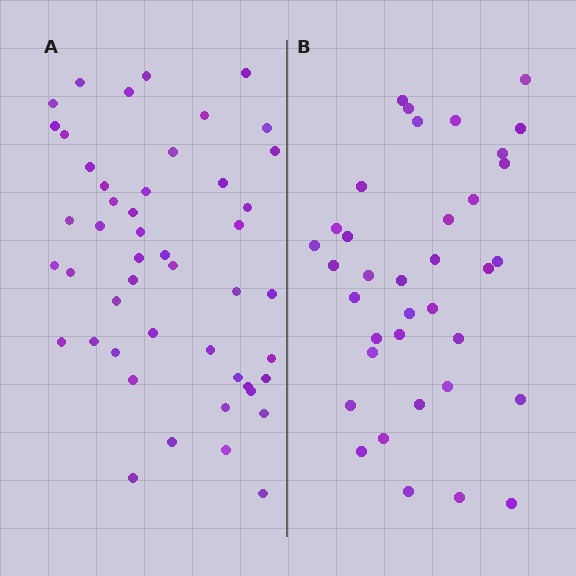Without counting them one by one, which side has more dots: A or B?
Region A (the left region) has more dots.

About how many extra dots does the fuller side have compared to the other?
Region A has roughly 12 or so more dots than region B.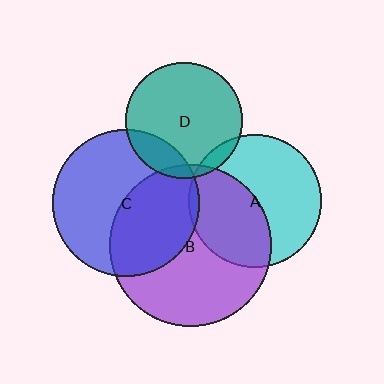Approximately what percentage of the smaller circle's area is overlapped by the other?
Approximately 5%.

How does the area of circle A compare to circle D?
Approximately 1.3 times.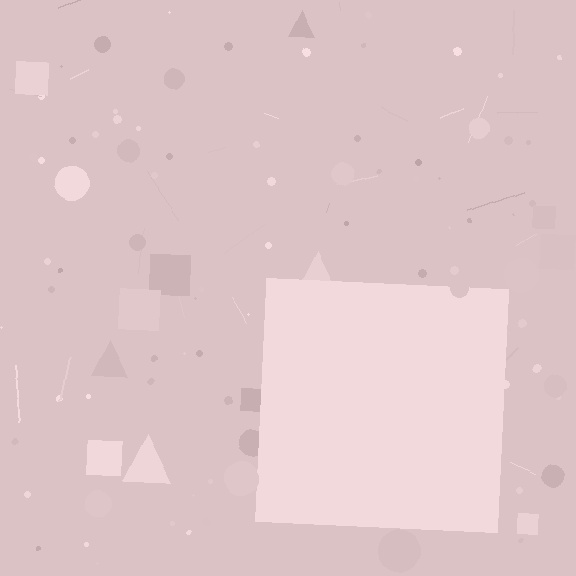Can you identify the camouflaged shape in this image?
The camouflaged shape is a square.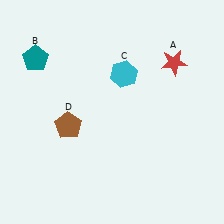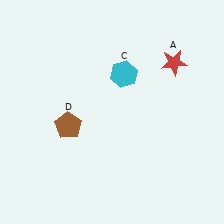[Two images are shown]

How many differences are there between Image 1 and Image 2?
There is 1 difference between the two images.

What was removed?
The teal pentagon (B) was removed in Image 2.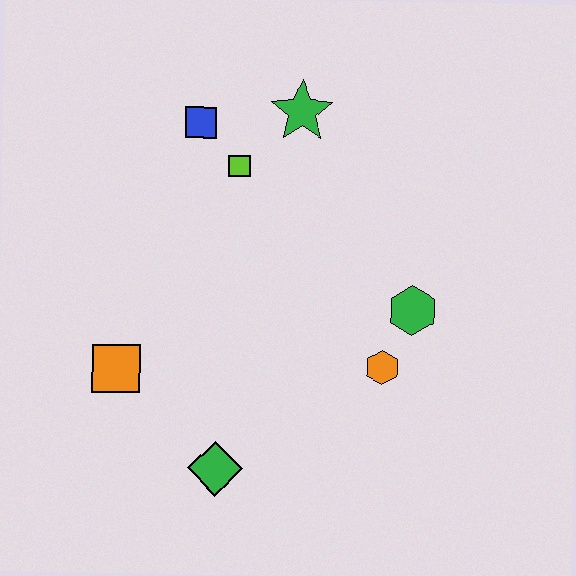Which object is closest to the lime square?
The blue square is closest to the lime square.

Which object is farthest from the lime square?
The green diamond is farthest from the lime square.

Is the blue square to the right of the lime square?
No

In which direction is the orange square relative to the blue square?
The orange square is below the blue square.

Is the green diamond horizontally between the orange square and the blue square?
No